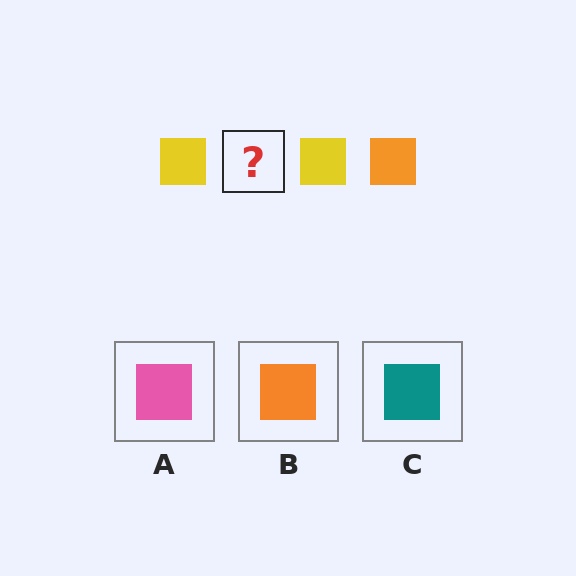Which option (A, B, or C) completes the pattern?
B.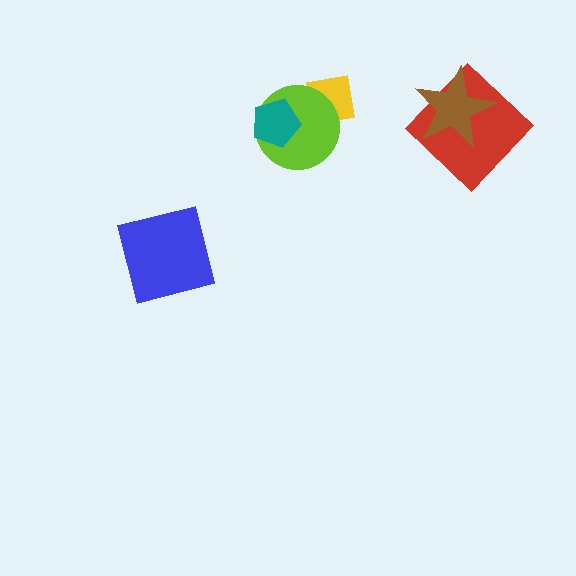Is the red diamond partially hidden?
Yes, it is partially covered by another shape.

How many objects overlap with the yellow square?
1 object overlaps with the yellow square.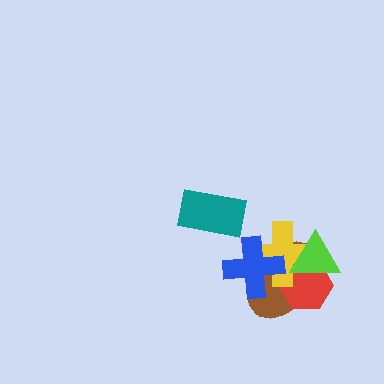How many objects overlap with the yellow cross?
4 objects overlap with the yellow cross.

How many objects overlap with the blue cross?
2 objects overlap with the blue cross.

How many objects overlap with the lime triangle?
3 objects overlap with the lime triangle.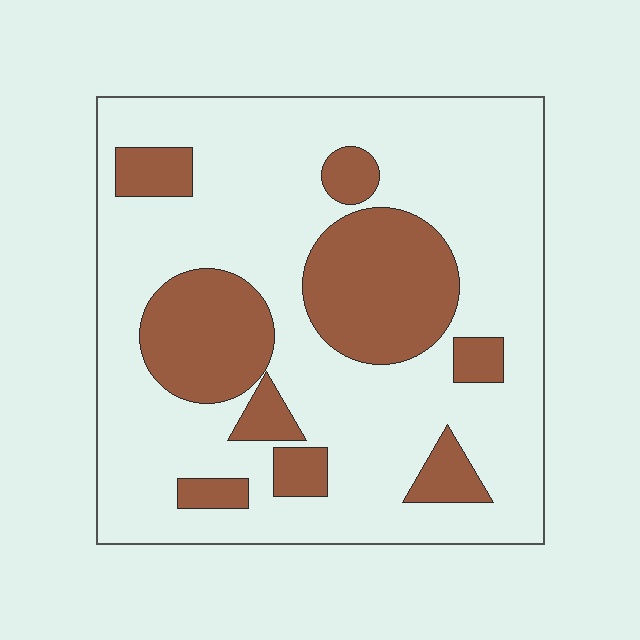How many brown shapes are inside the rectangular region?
9.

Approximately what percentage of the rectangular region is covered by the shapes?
Approximately 25%.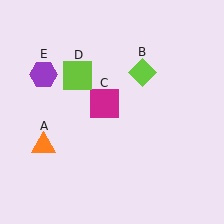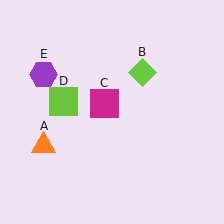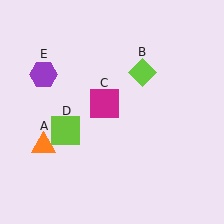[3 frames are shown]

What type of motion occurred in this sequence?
The lime square (object D) rotated counterclockwise around the center of the scene.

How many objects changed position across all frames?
1 object changed position: lime square (object D).